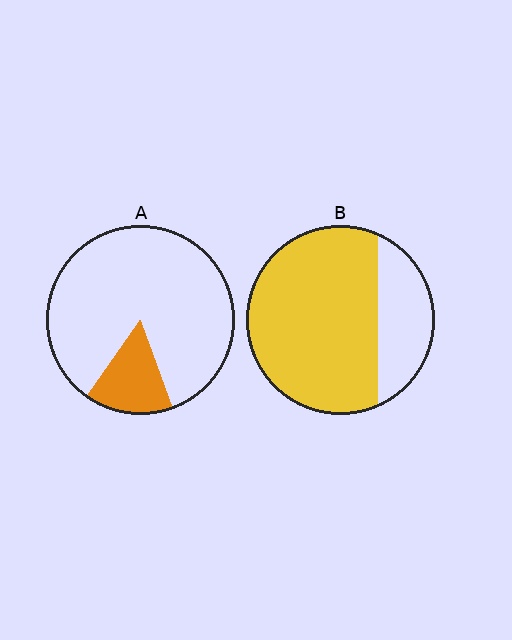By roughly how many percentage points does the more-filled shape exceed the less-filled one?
By roughly 60 percentage points (B over A).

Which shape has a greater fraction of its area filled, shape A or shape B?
Shape B.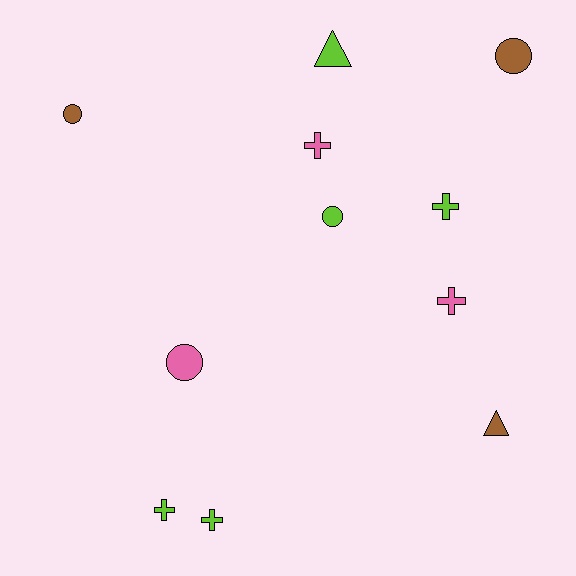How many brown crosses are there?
There are no brown crosses.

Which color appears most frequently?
Lime, with 5 objects.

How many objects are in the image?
There are 11 objects.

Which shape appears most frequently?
Cross, with 5 objects.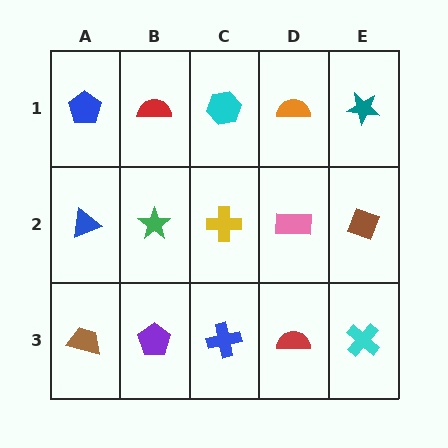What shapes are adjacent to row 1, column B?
A green star (row 2, column B), a blue pentagon (row 1, column A), a cyan hexagon (row 1, column C).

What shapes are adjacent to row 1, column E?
A brown diamond (row 2, column E), an orange semicircle (row 1, column D).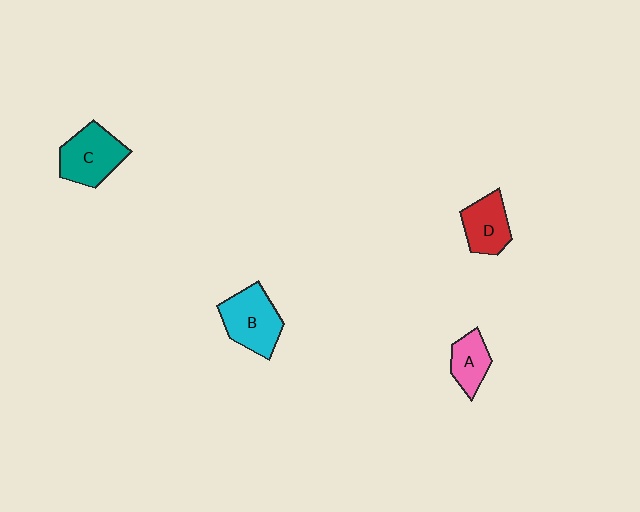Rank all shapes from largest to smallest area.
From largest to smallest: B (cyan), C (teal), D (red), A (pink).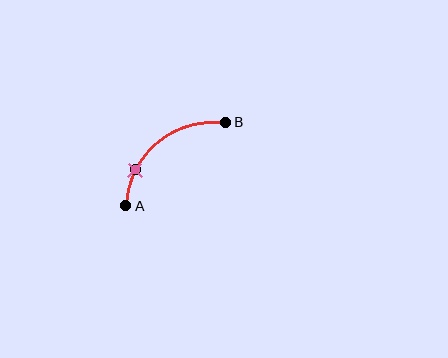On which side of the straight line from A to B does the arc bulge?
The arc bulges above and to the left of the straight line connecting A and B.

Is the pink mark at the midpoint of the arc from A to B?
No. The pink mark lies on the arc but is closer to endpoint A. The arc midpoint would be at the point on the curve equidistant along the arc from both A and B.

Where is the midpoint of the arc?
The arc midpoint is the point on the curve farthest from the straight line joining A and B. It sits above and to the left of that line.